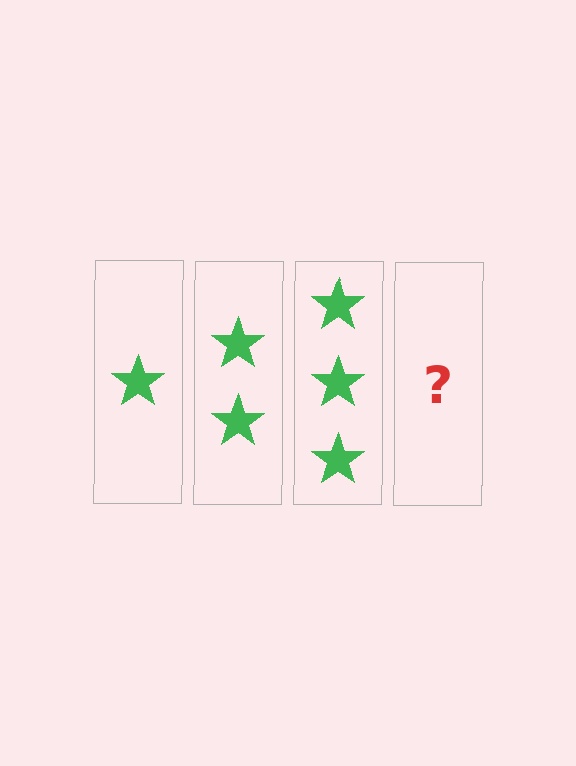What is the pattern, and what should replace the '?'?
The pattern is that each step adds one more star. The '?' should be 4 stars.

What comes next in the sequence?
The next element should be 4 stars.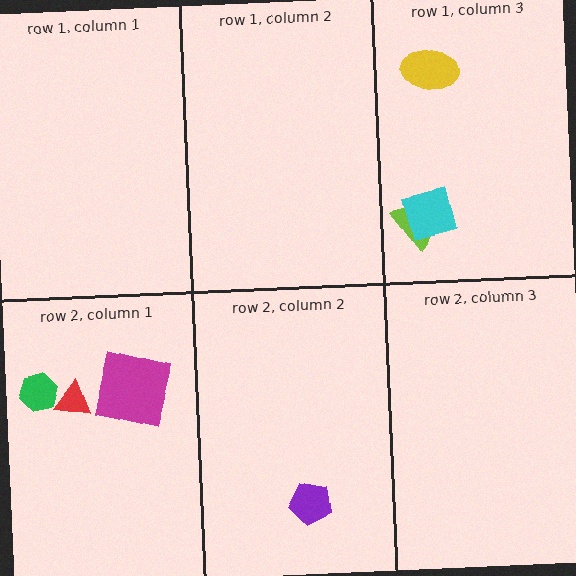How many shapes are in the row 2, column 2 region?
1.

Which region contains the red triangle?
The row 2, column 1 region.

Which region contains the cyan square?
The row 1, column 3 region.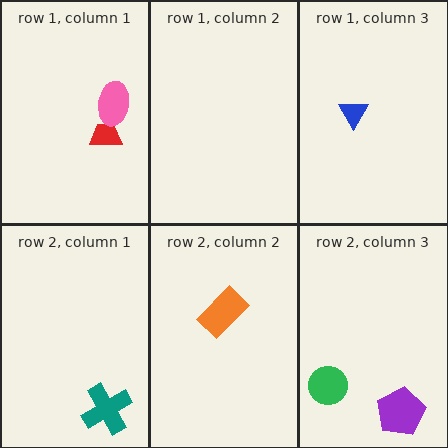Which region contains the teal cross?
The row 2, column 1 region.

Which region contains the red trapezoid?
The row 1, column 1 region.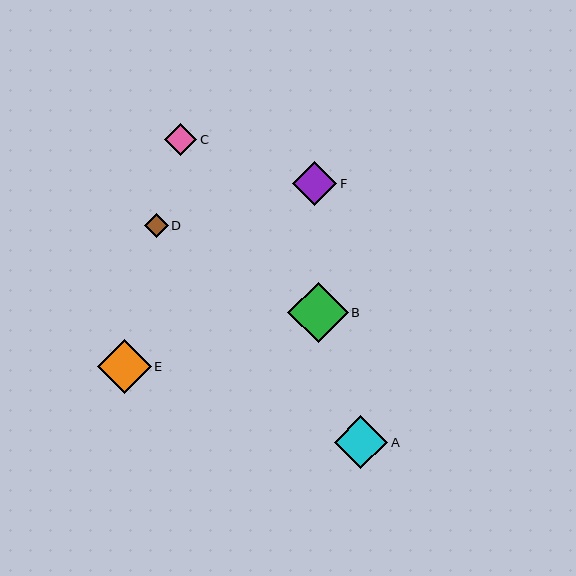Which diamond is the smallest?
Diamond D is the smallest with a size of approximately 24 pixels.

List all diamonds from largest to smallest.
From largest to smallest: B, E, A, F, C, D.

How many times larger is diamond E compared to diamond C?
Diamond E is approximately 1.7 times the size of diamond C.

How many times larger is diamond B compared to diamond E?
Diamond B is approximately 1.1 times the size of diamond E.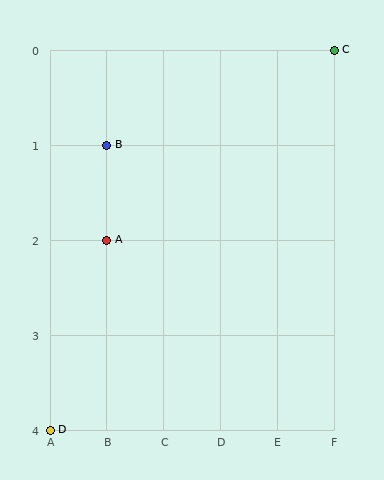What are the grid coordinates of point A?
Point A is at grid coordinates (B, 2).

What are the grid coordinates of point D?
Point D is at grid coordinates (A, 4).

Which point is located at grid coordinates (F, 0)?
Point C is at (F, 0).